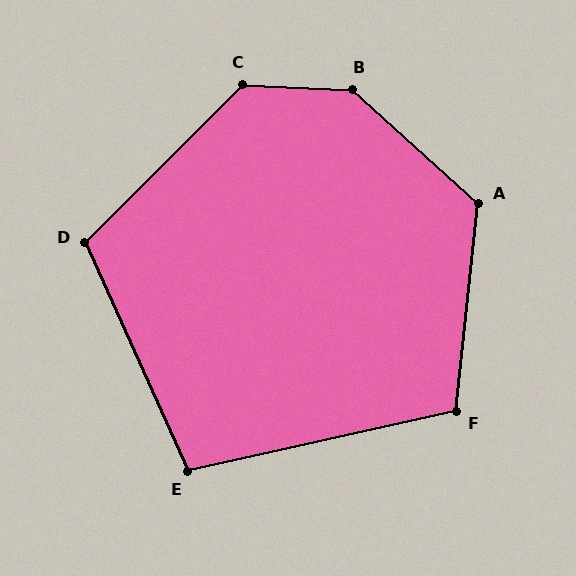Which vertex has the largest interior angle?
B, at approximately 141 degrees.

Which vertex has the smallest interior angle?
E, at approximately 102 degrees.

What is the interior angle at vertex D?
Approximately 111 degrees (obtuse).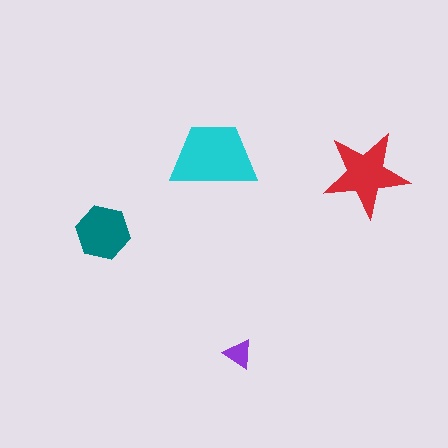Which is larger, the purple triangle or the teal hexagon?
The teal hexagon.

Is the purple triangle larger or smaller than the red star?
Smaller.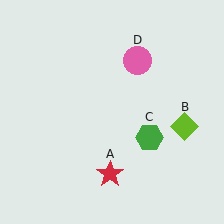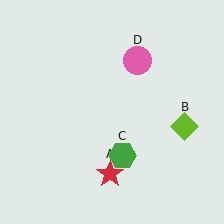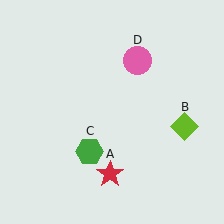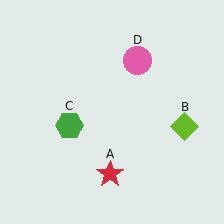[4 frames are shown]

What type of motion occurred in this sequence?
The green hexagon (object C) rotated clockwise around the center of the scene.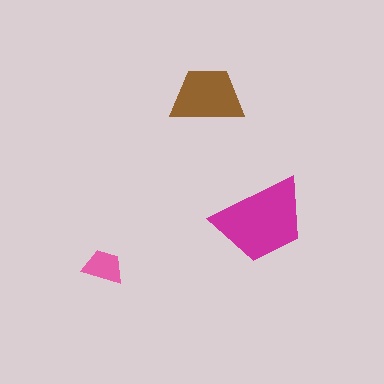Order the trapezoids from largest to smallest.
the magenta one, the brown one, the pink one.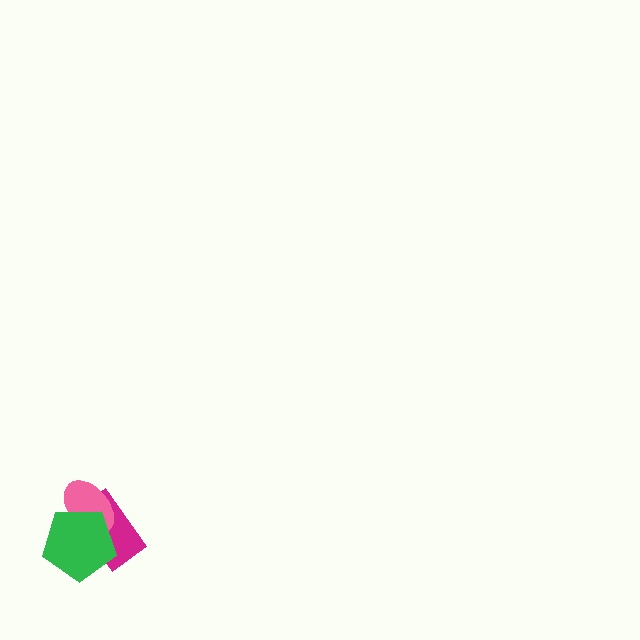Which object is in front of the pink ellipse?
The green pentagon is in front of the pink ellipse.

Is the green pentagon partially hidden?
No, no other shape covers it.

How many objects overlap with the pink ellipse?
2 objects overlap with the pink ellipse.